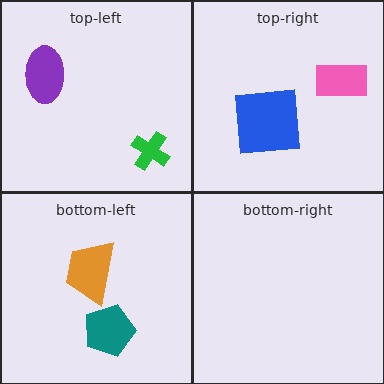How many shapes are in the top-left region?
2.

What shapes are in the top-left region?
The green cross, the purple ellipse.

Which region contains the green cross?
The top-left region.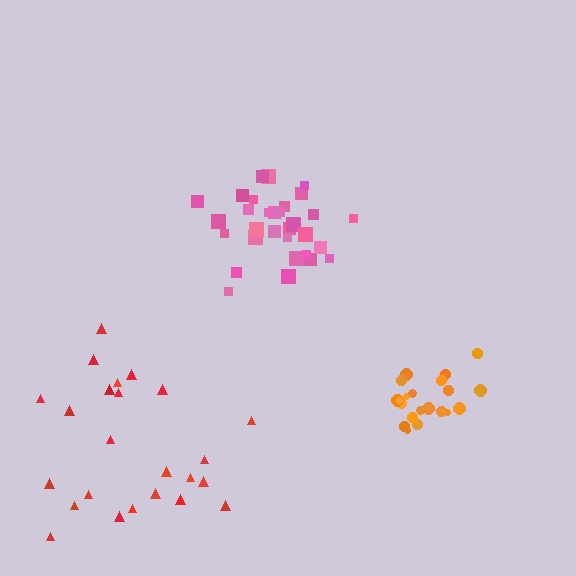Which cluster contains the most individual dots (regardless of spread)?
Pink (32).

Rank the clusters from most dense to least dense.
pink, orange, red.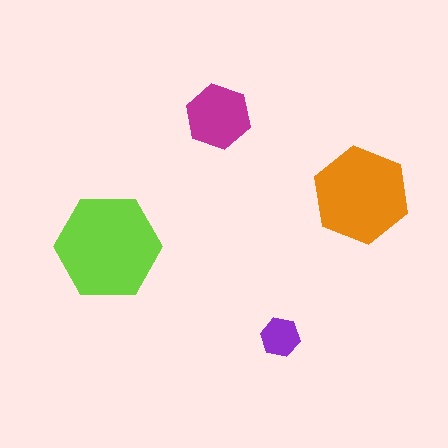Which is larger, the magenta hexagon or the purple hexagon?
The magenta one.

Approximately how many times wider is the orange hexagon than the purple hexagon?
About 2.5 times wider.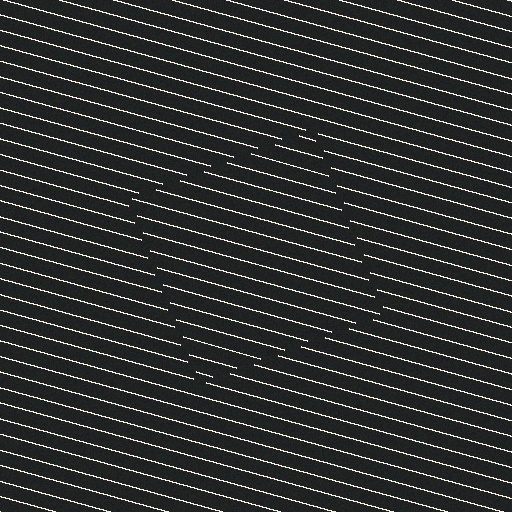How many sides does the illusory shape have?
4 sides — the line-ends trace a square.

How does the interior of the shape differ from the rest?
The interior of the shape contains the same grating, shifted by half a period — the contour is defined by the phase discontinuity where line-ends from the inner and outer gratings abut.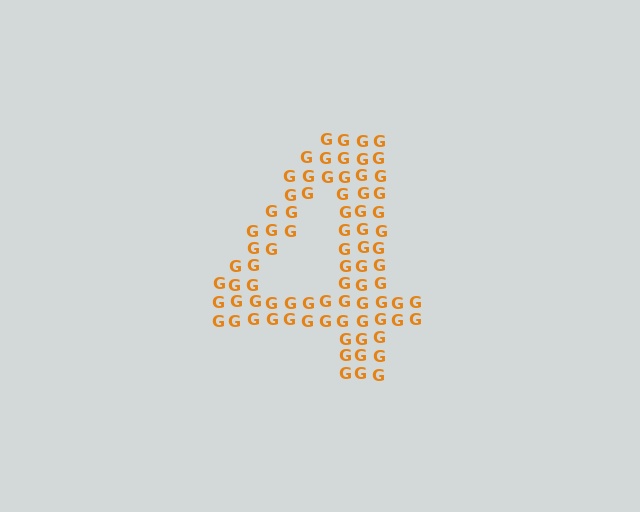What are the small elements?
The small elements are letter G's.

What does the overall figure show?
The overall figure shows the digit 4.